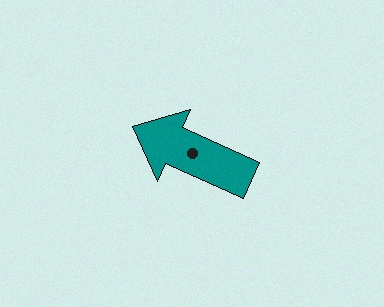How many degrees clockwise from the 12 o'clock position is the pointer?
Approximately 294 degrees.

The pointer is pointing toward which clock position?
Roughly 10 o'clock.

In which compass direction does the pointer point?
Northwest.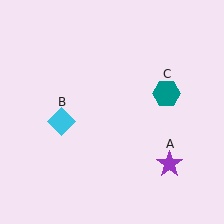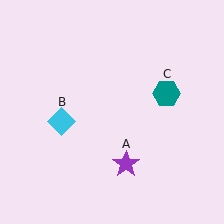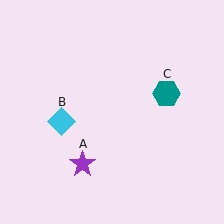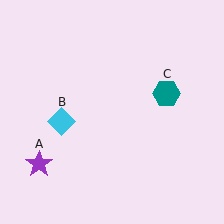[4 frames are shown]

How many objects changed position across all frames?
1 object changed position: purple star (object A).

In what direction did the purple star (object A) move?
The purple star (object A) moved left.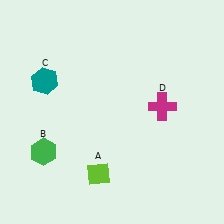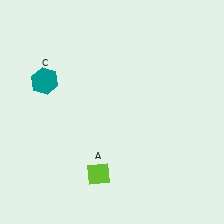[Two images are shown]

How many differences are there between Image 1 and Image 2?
There are 2 differences between the two images.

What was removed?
The magenta cross (D), the green hexagon (B) were removed in Image 2.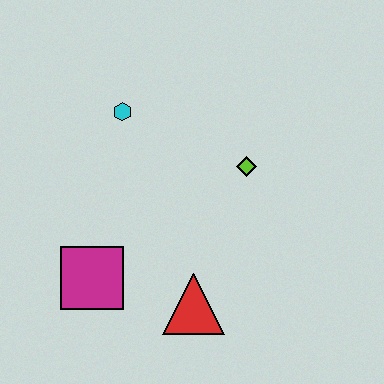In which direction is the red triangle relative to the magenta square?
The red triangle is to the right of the magenta square.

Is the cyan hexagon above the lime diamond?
Yes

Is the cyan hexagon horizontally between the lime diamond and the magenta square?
Yes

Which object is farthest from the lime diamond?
The magenta square is farthest from the lime diamond.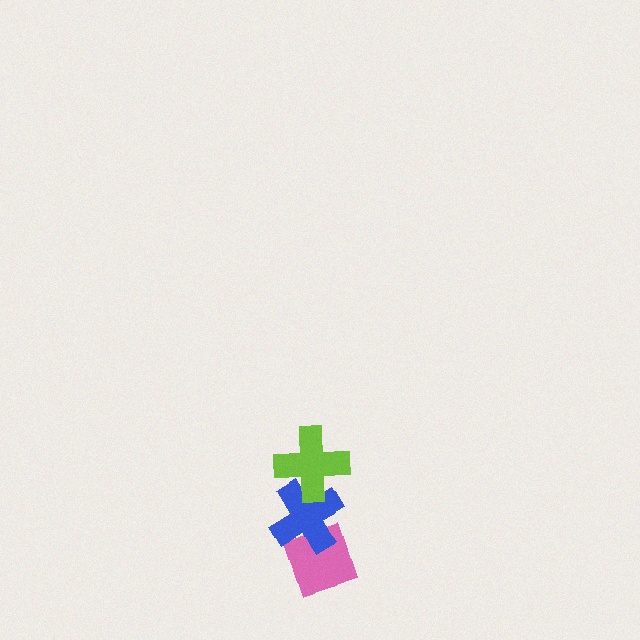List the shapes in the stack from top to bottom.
From top to bottom: the lime cross, the blue cross, the pink diamond.